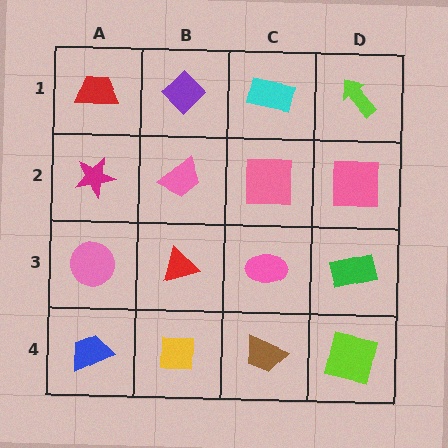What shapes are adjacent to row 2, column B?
A purple diamond (row 1, column B), a red triangle (row 3, column B), a magenta star (row 2, column A), a pink square (row 2, column C).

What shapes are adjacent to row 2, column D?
A lime arrow (row 1, column D), a green rectangle (row 3, column D), a pink square (row 2, column C).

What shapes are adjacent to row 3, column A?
A magenta star (row 2, column A), a blue trapezoid (row 4, column A), a red triangle (row 3, column B).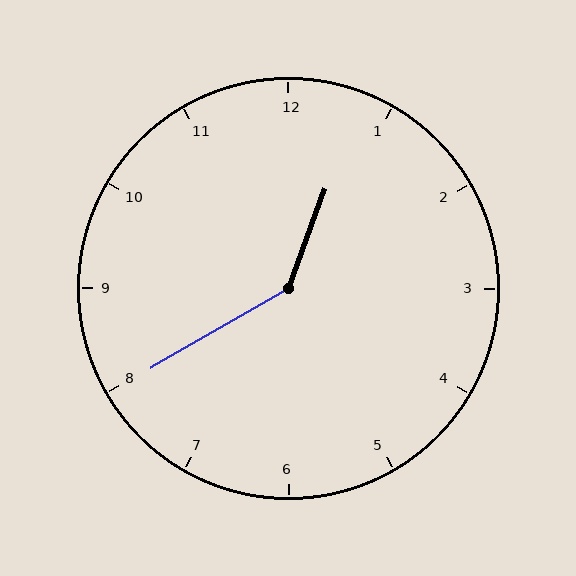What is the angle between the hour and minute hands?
Approximately 140 degrees.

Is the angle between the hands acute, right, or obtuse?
It is obtuse.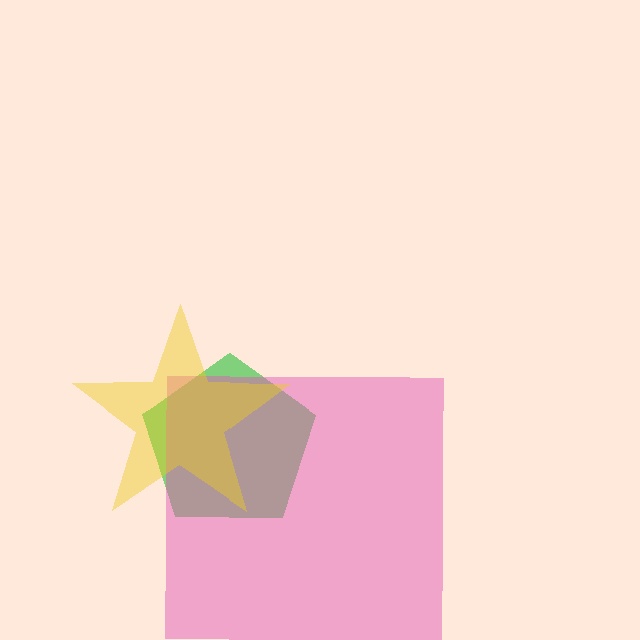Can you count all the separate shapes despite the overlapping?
Yes, there are 3 separate shapes.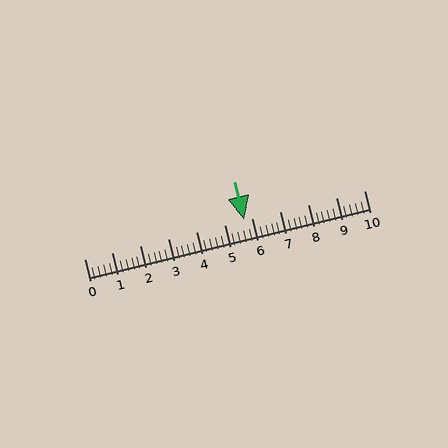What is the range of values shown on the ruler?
The ruler shows values from 0 to 10.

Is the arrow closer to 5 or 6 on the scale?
The arrow is closer to 6.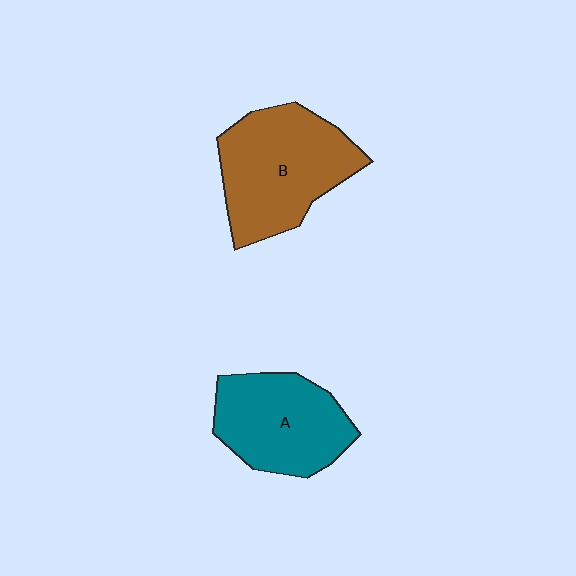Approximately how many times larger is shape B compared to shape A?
Approximately 1.2 times.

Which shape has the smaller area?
Shape A (teal).